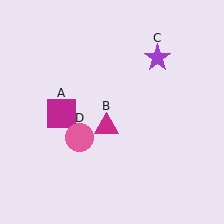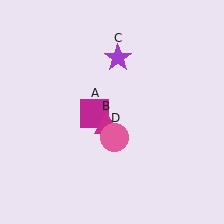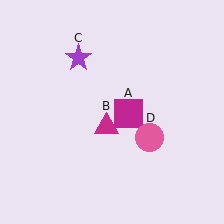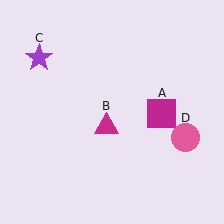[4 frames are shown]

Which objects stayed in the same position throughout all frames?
Magenta triangle (object B) remained stationary.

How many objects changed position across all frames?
3 objects changed position: magenta square (object A), purple star (object C), pink circle (object D).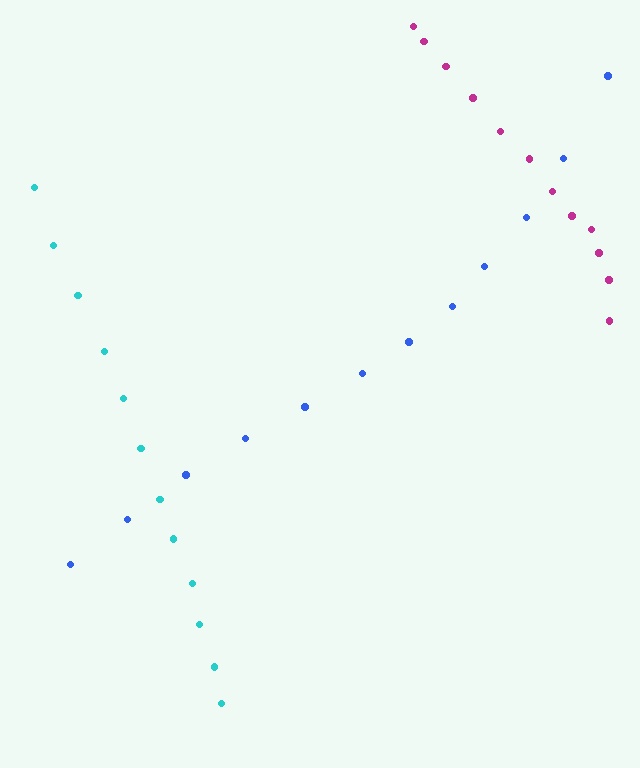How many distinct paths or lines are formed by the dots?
There are 3 distinct paths.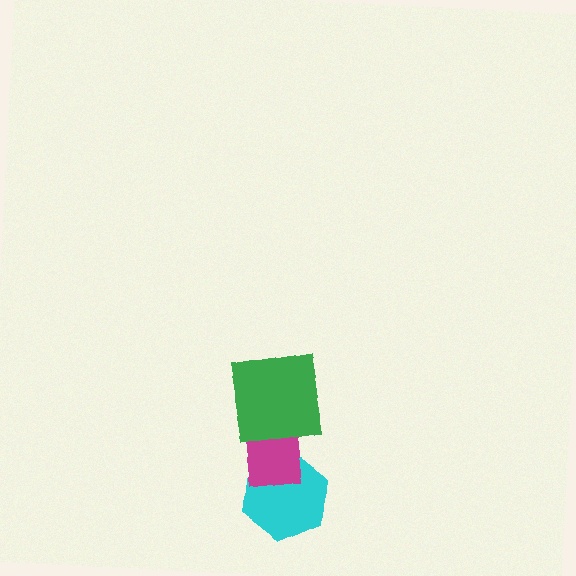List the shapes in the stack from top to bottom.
From top to bottom: the green square, the magenta rectangle, the cyan hexagon.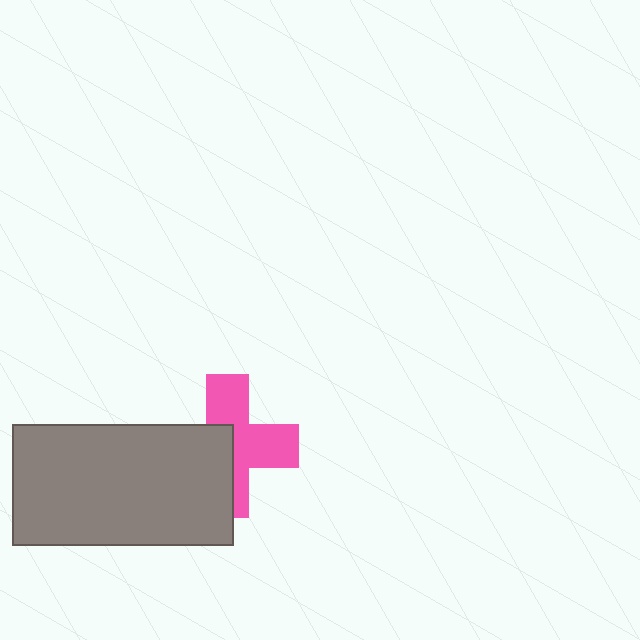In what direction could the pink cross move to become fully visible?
The pink cross could move right. That would shift it out from behind the gray rectangle entirely.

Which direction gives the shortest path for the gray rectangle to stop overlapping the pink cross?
Moving left gives the shortest separation.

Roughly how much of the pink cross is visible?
About half of it is visible (roughly 55%).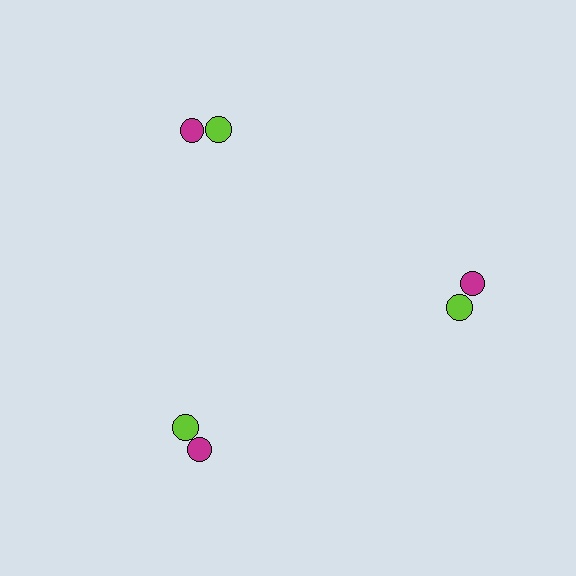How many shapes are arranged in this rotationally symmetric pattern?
There are 6 shapes, arranged in 3 groups of 2.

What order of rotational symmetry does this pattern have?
This pattern has 3-fold rotational symmetry.